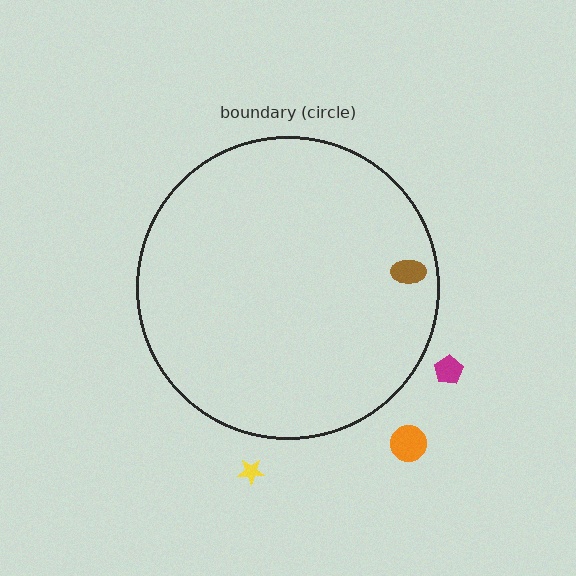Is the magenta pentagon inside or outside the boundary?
Outside.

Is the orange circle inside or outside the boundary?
Outside.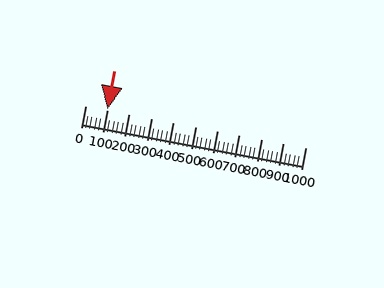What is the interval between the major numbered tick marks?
The major tick marks are spaced 100 units apart.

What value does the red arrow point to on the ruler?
The red arrow points to approximately 100.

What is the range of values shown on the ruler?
The ruler shows values from 0 to 1000.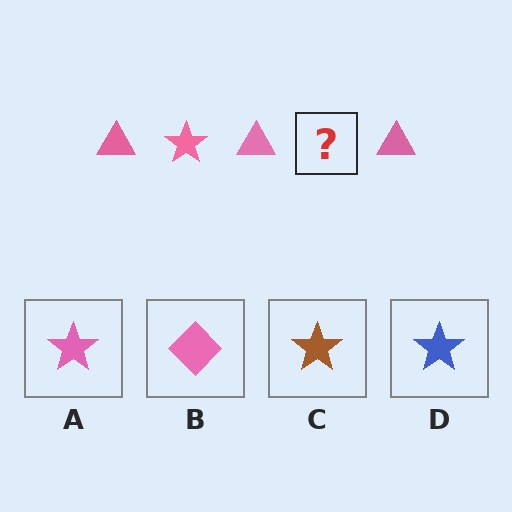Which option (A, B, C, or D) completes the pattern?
A.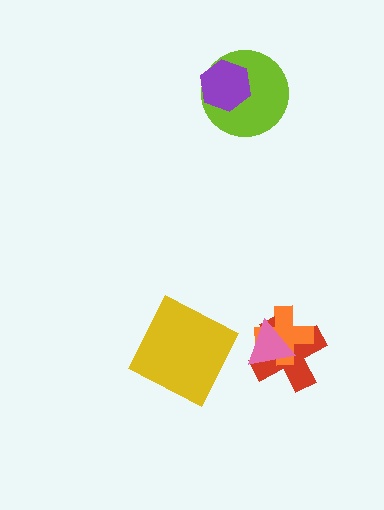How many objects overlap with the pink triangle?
2 objects overlap with the pink triangle.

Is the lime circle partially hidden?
Yes, it is partially covered by another shape.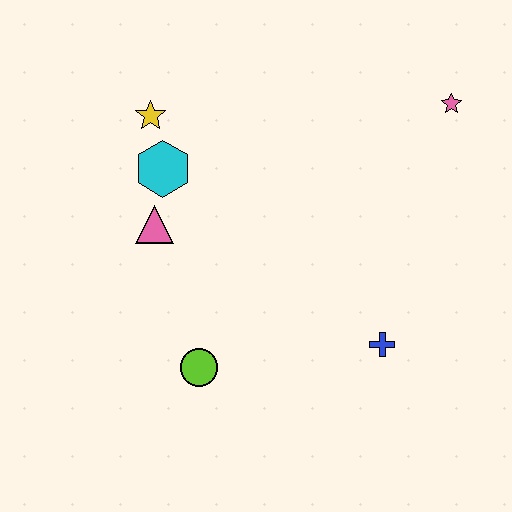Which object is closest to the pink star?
The blue cross is closest to the pink star.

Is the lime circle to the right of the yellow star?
Yes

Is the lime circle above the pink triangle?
No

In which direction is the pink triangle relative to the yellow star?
The pink triangle is below the yellow star.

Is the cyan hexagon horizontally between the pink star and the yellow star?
Yes